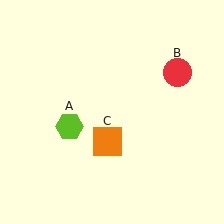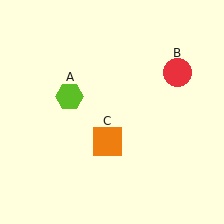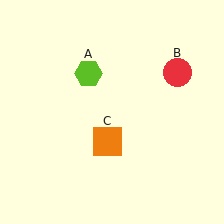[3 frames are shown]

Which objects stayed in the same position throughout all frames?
Red circle (object B) and orange square (object C) remained stationary.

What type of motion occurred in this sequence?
The lime hexagon (object A) rotated clockwise around the center of the scene.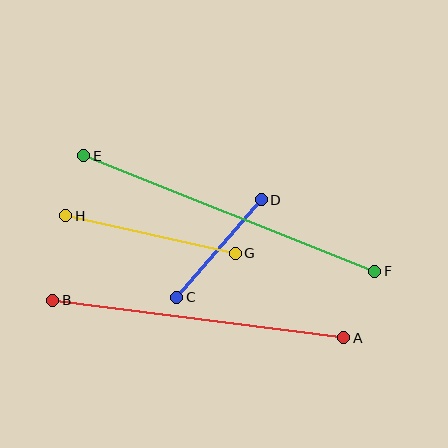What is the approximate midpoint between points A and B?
The midpoint is at approximately (198, 319) pixels.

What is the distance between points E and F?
The distance is approximately 313 pixels.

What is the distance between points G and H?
The distance is approximately 173 pixels.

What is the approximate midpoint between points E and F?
The midpoint is at approximately (229, 213) pixels.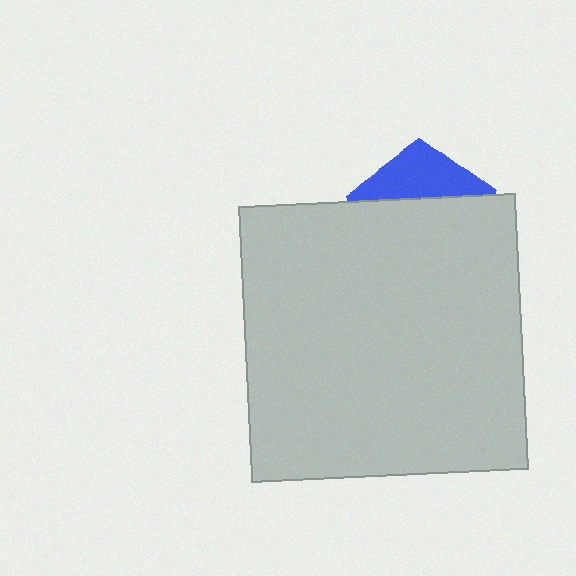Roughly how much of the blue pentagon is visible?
A small part of it is visible (roughly 32%).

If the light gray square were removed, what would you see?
You would see the complete blue pentagon.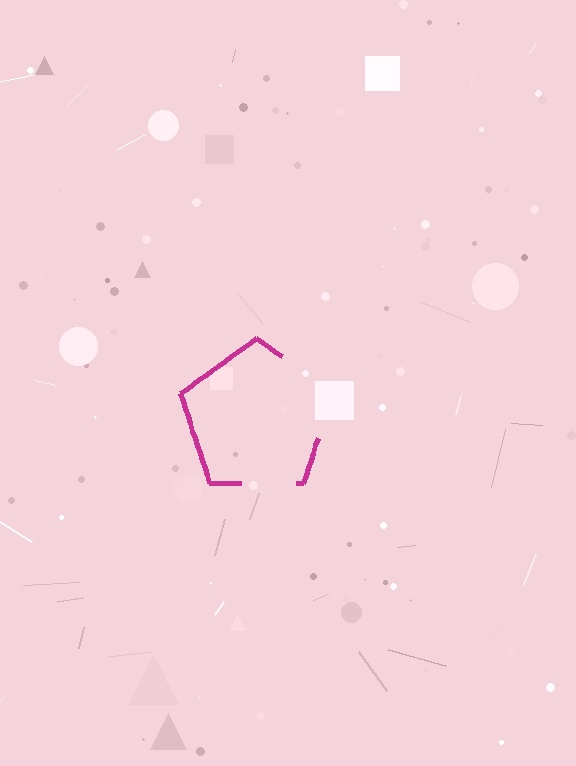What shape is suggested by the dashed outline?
The dashed outline suggests a pentagon.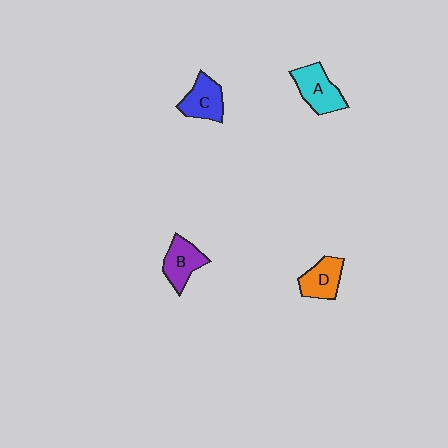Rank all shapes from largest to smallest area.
From largest to smallest: A (cyan), B (purple), C (blue), D (orange).